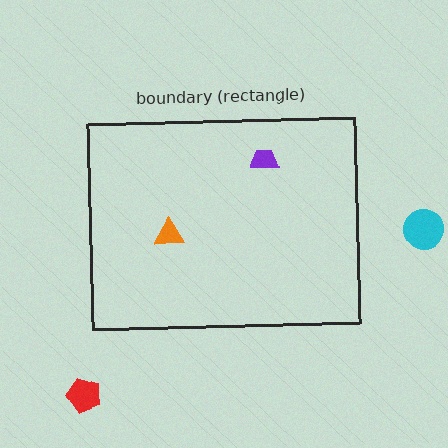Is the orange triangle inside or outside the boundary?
Inside.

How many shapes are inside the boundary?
2 inside, 2 outside.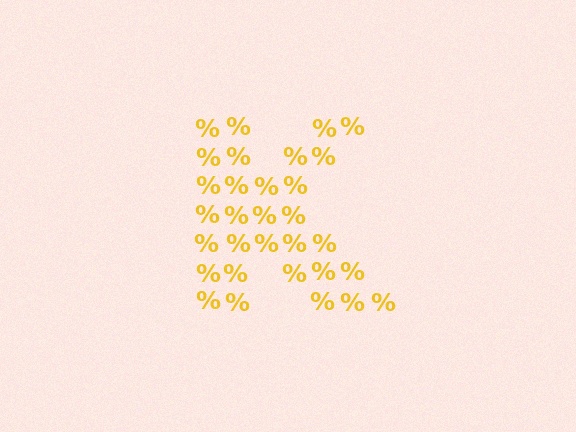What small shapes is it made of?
It is made of small percent signs.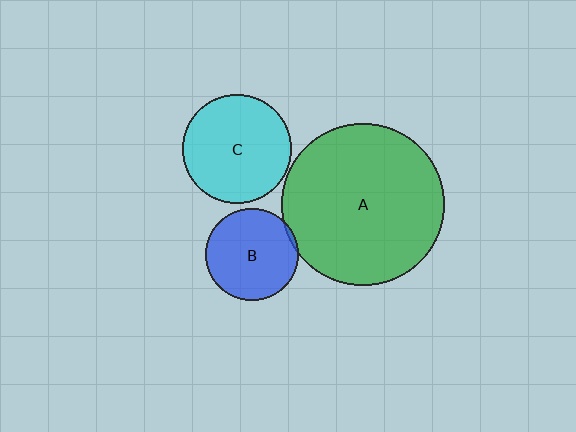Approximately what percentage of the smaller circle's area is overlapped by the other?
Approximately 5%.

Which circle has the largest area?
Circle A (green).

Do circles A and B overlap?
Yes.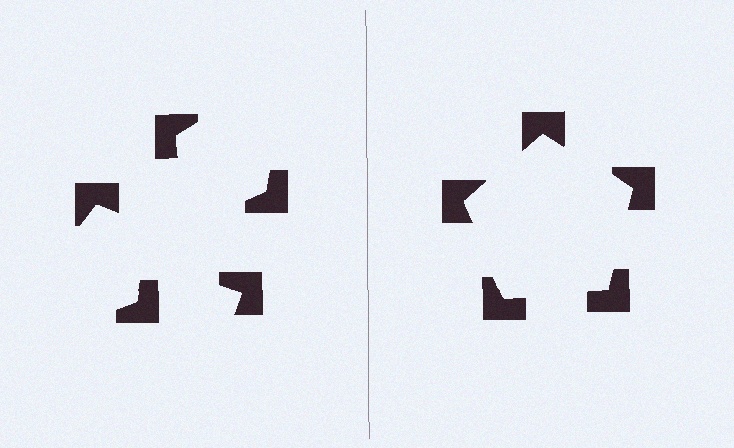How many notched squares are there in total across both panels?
10 — 5 on each side.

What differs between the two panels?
The notched squares are positioned identically on both sides; only the wedge orientations differ. On the right they align to a pentagon; on the left they are misaligned.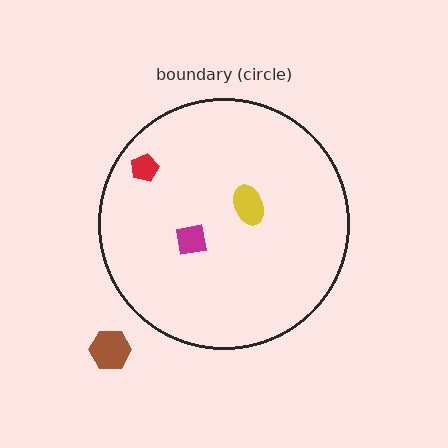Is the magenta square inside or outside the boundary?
Inside.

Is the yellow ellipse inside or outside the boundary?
Inside.